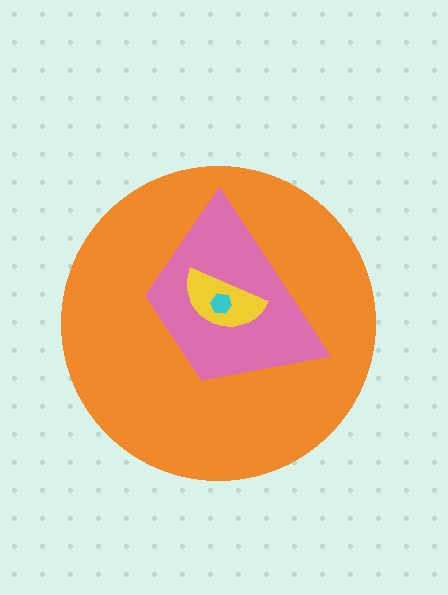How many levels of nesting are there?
4.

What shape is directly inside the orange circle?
The pink trapezoid.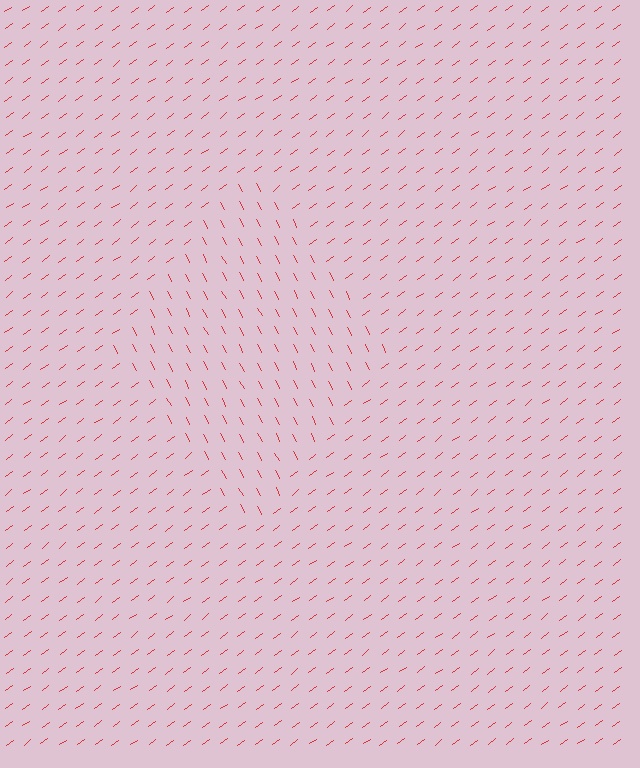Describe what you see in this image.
The image is filled with small red line segments. A diamond region in the image has lines oriented differently from the surrounding lines, creating a visible texture boundary.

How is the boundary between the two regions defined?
The boundary is defined purely by a change in line orientation (approximately 81 degrees difference). All lines are the same color and thickness.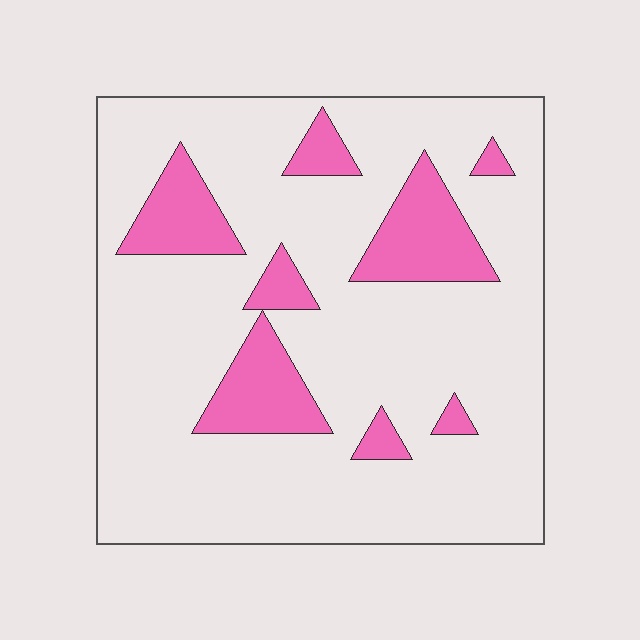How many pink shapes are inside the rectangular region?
8.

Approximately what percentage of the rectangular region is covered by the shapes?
Approximately 20%.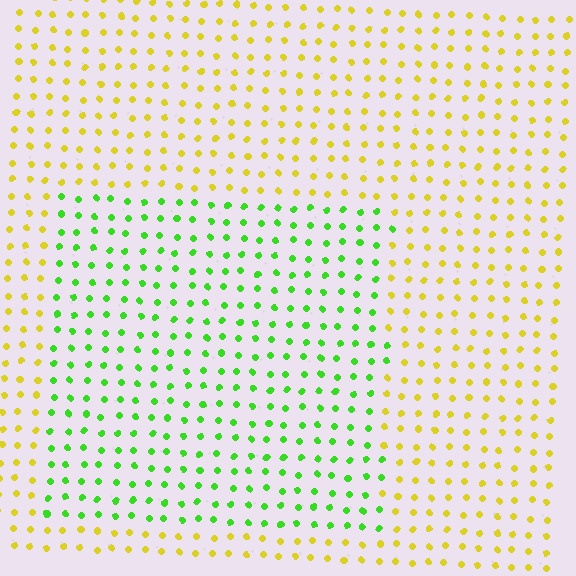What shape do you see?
I see a rectangle.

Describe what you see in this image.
The image is filled with small yellow elements in a uniform arrangement. A rectangle-shaped region is visible where the elements are tinted to a slightly different hue, forming a subtle color boundary.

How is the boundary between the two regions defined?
The boundary is defined purely by a slight shift in hue (about 57 degrees). Spacing, size, and orientation are identical on both sides.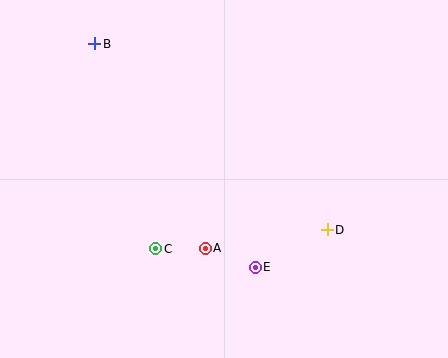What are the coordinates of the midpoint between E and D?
The midpoint between E and D is at (291, 249).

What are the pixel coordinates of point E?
Point E is at (255, 267).